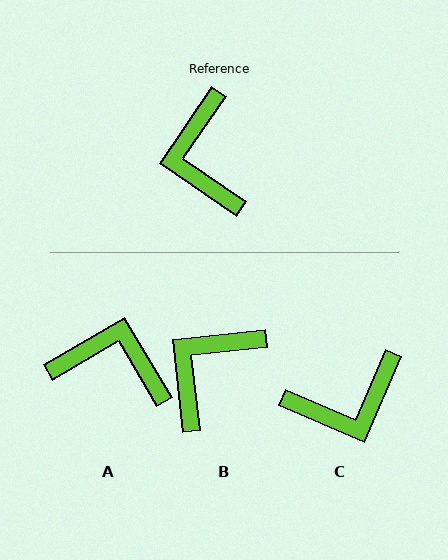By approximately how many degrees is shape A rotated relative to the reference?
Approximately 115 degrees clockwise.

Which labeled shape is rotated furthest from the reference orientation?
A, about 115 degrees away.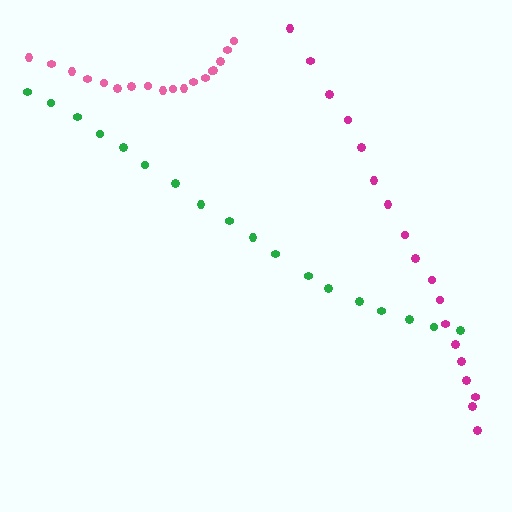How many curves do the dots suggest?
There are 3 distinct paths.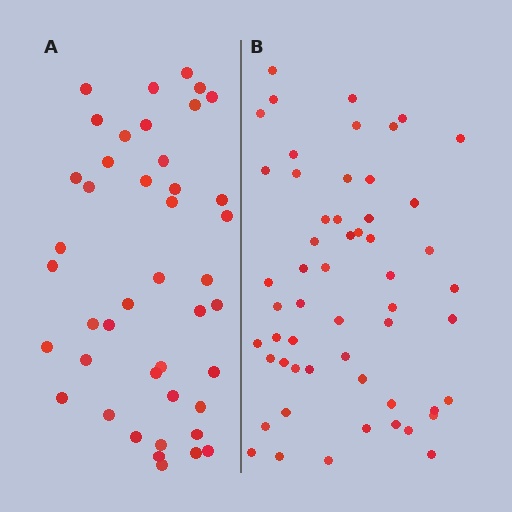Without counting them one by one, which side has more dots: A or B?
Region B (the right region) has more dots.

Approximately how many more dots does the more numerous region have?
Region B has roughly 12 or so more dots than region A.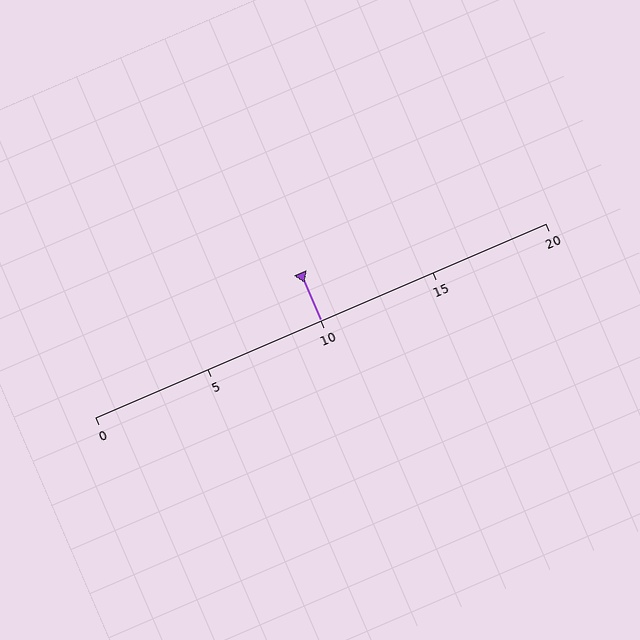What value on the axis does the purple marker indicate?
The marker indicates approximately 10.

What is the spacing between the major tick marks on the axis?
The major ticks are spaced 5 apart.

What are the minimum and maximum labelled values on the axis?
The axis runs from 0 to 20.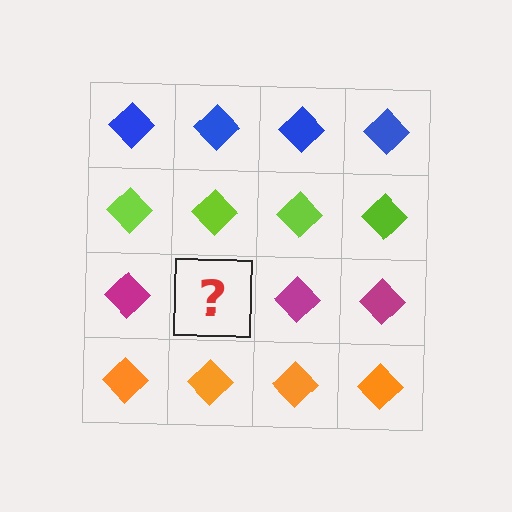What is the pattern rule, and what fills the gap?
The rule is that each row has a consistent color. The gap should be filled with a magenta diamond.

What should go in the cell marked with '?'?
The missing cell should contain a magenta diamond.